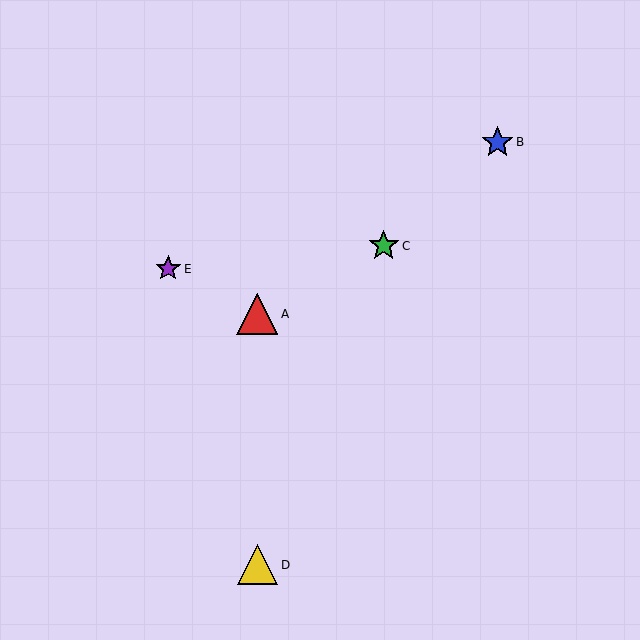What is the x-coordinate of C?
Object C is at x≈384.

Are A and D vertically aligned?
Yes, both are at x≈257.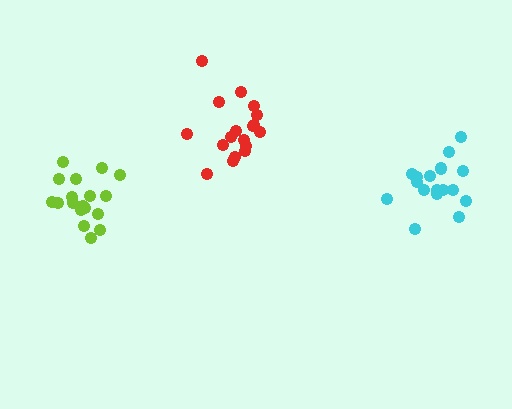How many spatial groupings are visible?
There are 3 spatial groupings.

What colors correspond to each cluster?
The clusters are colored: red, cyan, lime.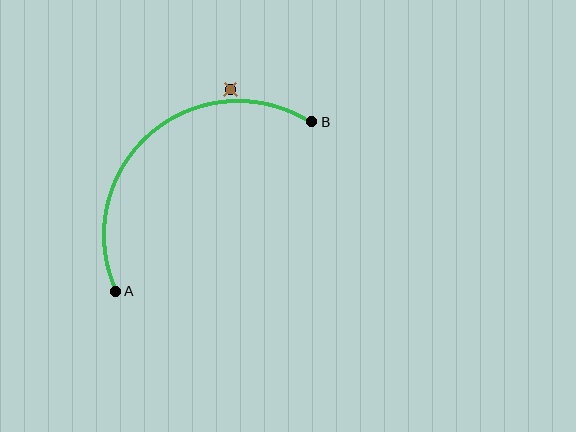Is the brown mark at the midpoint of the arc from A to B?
No — the brown mark does not lie on the arc at all. It sits slightly outside the curve.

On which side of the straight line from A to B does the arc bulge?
The arc bulges above and to the left of the straight line connecting A and B.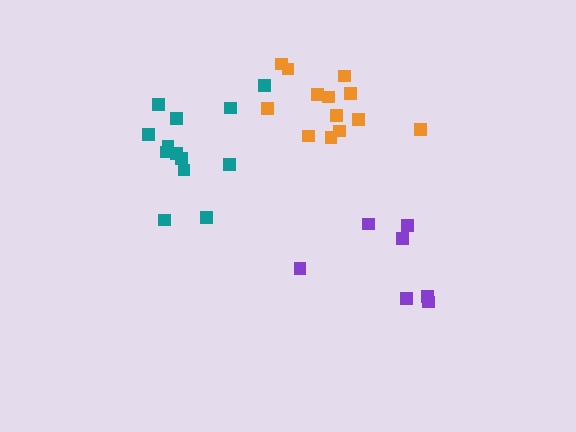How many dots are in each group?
Group 1: 13 dots, Group 2: 7 dots, Group 3: 13 dots (33 total).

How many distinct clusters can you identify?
There are 3 distinct clusters.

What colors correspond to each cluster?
The clusters are colored: teal, purple, orange.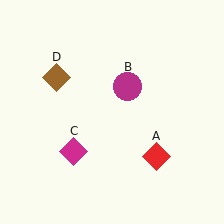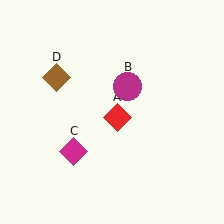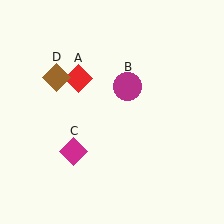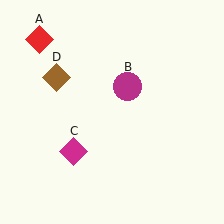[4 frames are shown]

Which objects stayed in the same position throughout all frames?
Magenta circle (object B) and magenta diamond (object C) and brown diamond (object D) remained stationary.